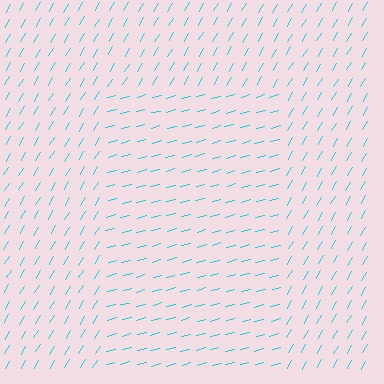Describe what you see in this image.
The image is filled with small cyan line segments. A rectangle region in the image has lines oriented differently from the surrounding lines, creating a visible texture boundary.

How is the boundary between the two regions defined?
The boundary is defined purely by a change in line orientation (approximately 45 degrees difference). All lines are the same color and thickness.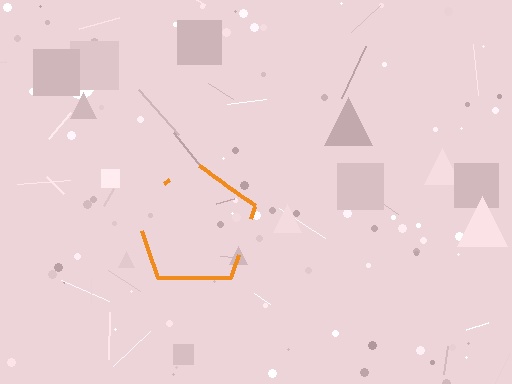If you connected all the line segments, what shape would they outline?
They would outline a pentagon.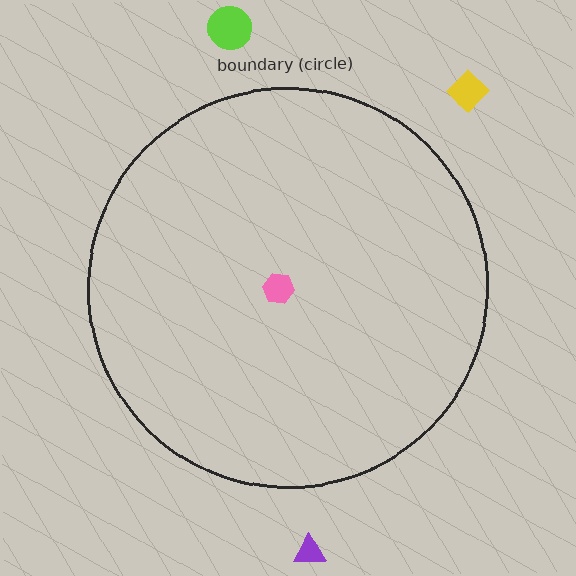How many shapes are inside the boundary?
1 inside, 3 outside.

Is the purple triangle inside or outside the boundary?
Outside.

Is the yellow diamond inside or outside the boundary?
Outside.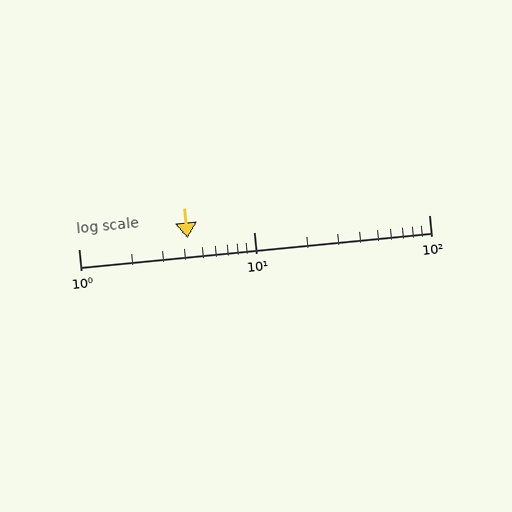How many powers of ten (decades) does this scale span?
The scale spans 2 decades, from 1 to 100.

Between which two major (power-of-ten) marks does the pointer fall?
The pointer is between 1 and 10.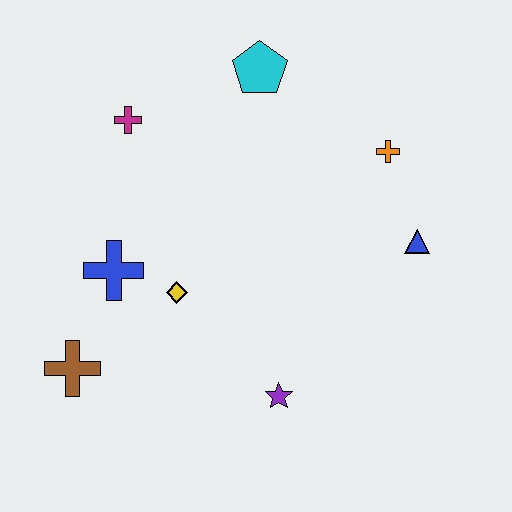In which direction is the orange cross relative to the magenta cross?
The orange cross is to the right of the magenta cross.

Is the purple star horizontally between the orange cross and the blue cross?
Yes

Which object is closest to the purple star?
The yellow diamond is closest to the purple star.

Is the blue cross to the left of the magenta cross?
Yes